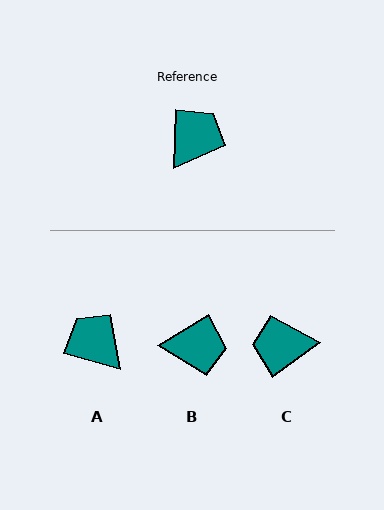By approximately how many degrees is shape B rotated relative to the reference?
Approximately 56 degrees clockwise.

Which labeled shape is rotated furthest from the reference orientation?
C, about 128 degrees away.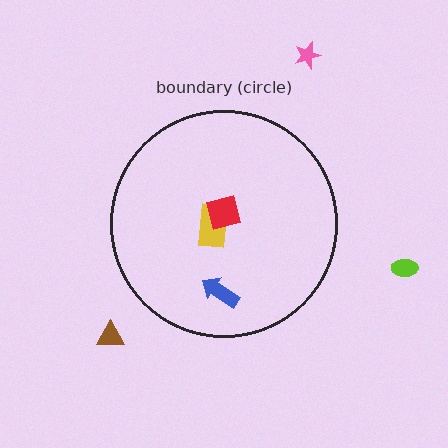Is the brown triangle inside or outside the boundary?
Outside.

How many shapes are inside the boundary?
3 inside, 3 outside.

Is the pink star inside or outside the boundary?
Outside.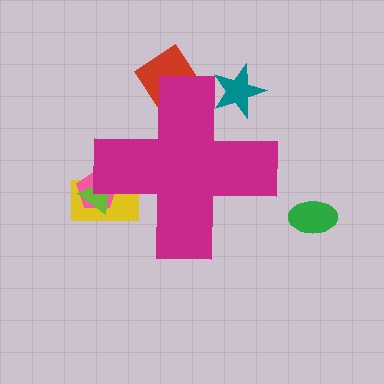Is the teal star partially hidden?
Yes, the teal star is partially hidden behind the magenta cross.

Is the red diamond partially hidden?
Yes, the red diamond is partially hidden behind the magenta cross.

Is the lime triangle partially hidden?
Yes, the lime triangle is partially hidden behind the magenta cross.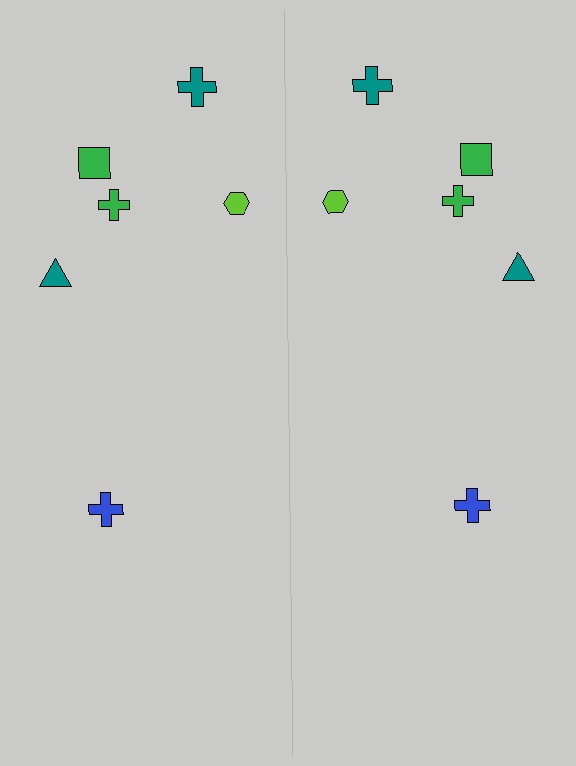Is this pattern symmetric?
Yes, this pattern has bilateral (reflection) symmetry.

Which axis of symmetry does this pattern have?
The pattern has a vertical axis of symmetry running through the center of the image.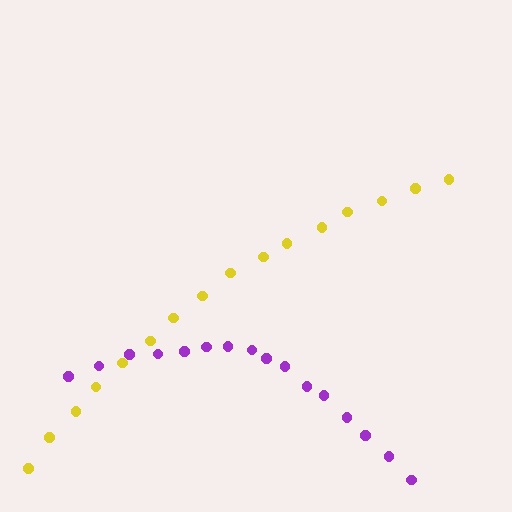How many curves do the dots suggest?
There are 2 distinct paths.